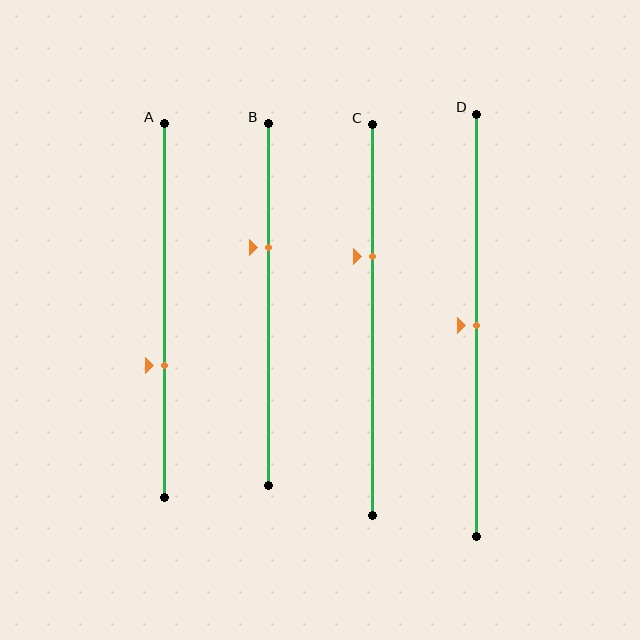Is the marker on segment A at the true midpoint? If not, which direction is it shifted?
No, the marker on segment A is shifted downward by about 15% of the segment length.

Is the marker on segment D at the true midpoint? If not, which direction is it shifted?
Yes, the marker on segment D is at the true midpoint.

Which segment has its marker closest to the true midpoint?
Segment D has its marker closest to the true midpoint.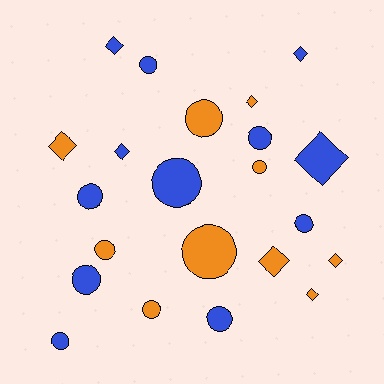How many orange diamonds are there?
There are 5 orange diamonds.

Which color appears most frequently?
Blue, with 12 objects.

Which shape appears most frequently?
Circle, with 13 objects.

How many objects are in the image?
There are 22 objects.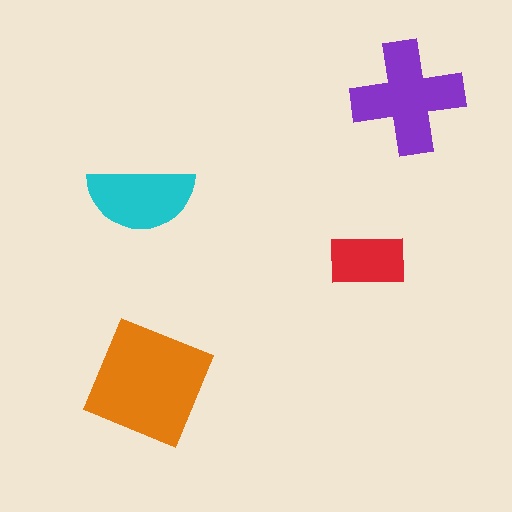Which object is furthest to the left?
The cyan semicircle is leftmost.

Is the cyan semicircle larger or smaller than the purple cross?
Smaller.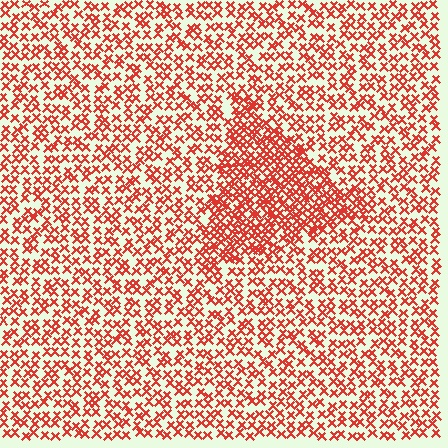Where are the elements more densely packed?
The elements are more densely packed inside the triangle boundary.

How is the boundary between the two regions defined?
The boundary is defined by a change in element density (approximately 1.9x ratio). All elements are the same color, size, and shape.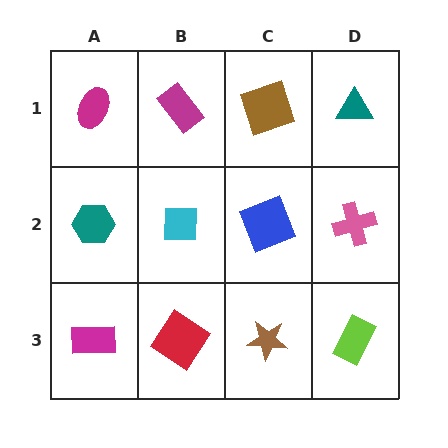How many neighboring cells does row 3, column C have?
3.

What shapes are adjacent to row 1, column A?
A teal hexagon (row 2, column A), a magenta rectangle (row 1, column B).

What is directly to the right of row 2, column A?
A cyan square.